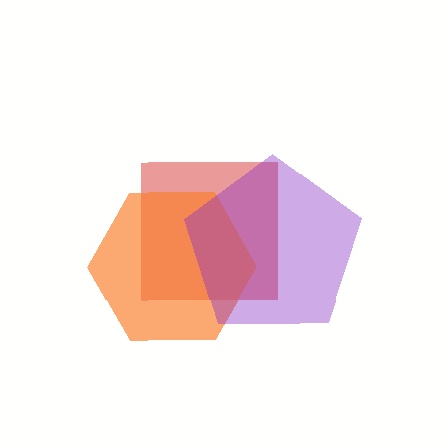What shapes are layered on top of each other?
The layered shapes are: a red square, an orange hexagon, a purple pentagon.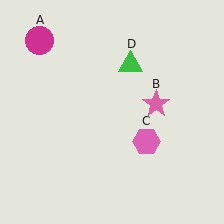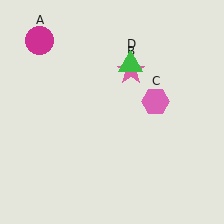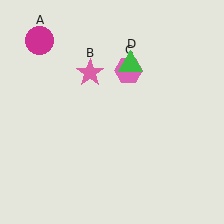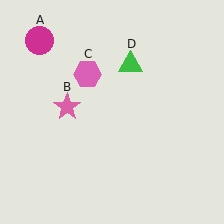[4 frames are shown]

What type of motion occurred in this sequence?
The pink star (object B), pink hexagon (object C) rotated counterclockwise around the center of the scene.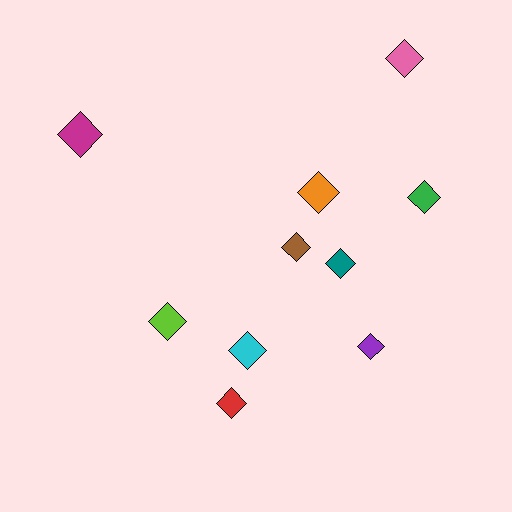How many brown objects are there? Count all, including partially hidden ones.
There is 1 brown object.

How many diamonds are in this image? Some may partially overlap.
There are 10 diamonds.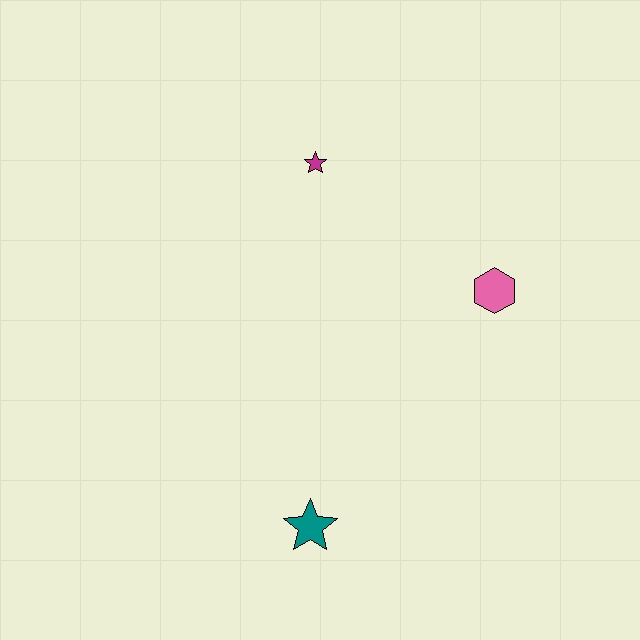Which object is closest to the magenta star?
The pink hexagon is closest to the magenta star.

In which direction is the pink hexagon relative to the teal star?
The pink hexagon is above the teal star.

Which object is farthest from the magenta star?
The teal star is farthest from the magenta star.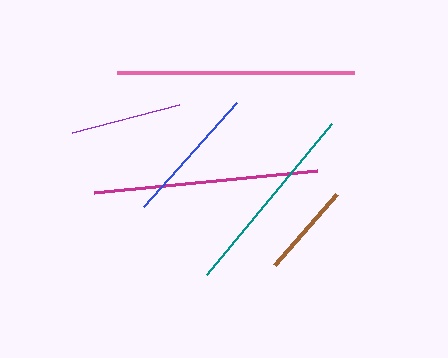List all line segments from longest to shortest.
From longest to shortest: pink, magenta, teal, blue, purple, brown.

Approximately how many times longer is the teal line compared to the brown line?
The teal line is approximately 2.1 times the length of the brown line.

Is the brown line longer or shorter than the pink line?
The pink line is longer than the brown line.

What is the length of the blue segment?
The blue segment is approximately 140 pixels long.